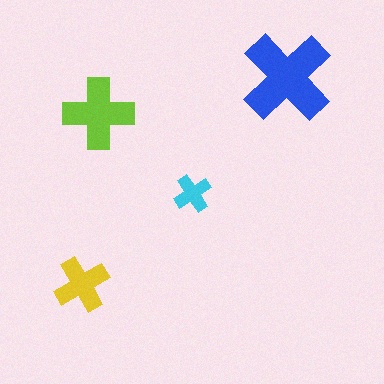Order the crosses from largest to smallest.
the blue one, the lime one, the yellow one, the cyan one.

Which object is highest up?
The blue cross is topmost.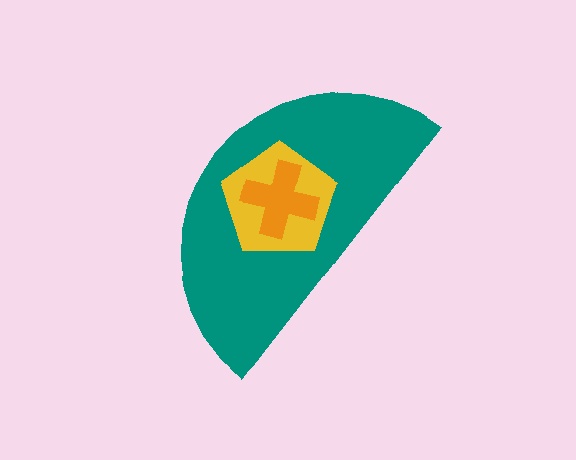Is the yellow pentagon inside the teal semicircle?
Yes.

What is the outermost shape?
The teal semicircle.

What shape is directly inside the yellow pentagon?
The orange cross.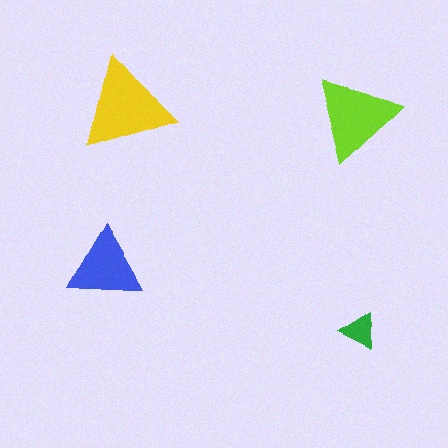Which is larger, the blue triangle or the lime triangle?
The lime one.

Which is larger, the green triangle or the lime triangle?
The lime one.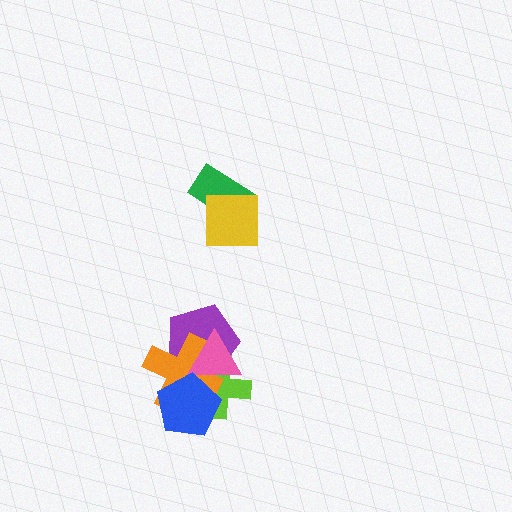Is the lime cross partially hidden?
Yes, it is partially covered by another shape.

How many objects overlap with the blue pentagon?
3 objects overlap with the blue pentagon.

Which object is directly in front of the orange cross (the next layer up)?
The pink triangle is directly in front of the orange cross.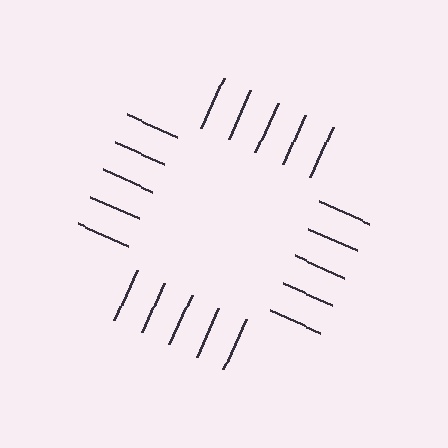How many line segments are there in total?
20 — 5 along each of the 4 edges.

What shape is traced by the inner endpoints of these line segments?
An illusory square — the line segments terminate on its edges but no continuous stroke is drawn.